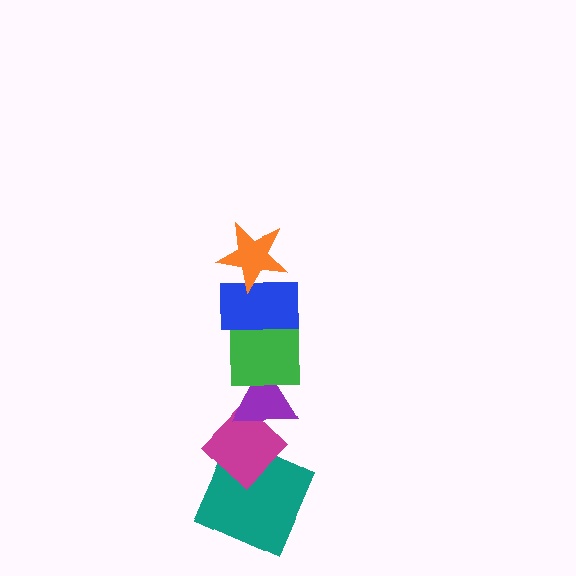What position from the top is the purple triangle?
The purple triangle is 4th from the top.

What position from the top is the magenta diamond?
The magenta diamond is 5th from the top.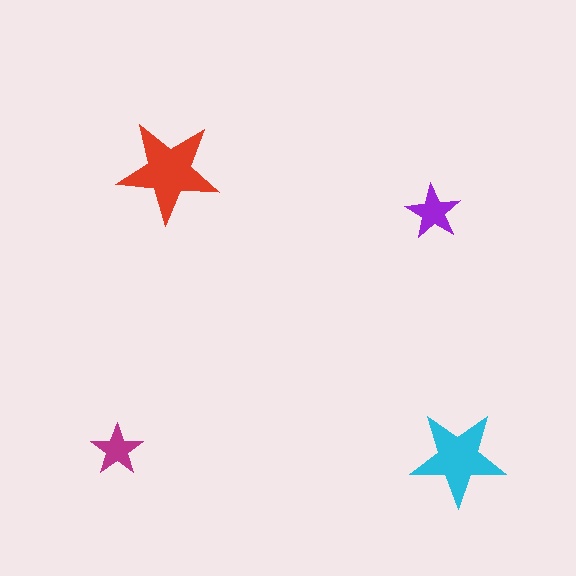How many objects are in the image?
There are 4 objects in the image.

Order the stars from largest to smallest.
the red one, the cyan one, the purple one, the magenta one.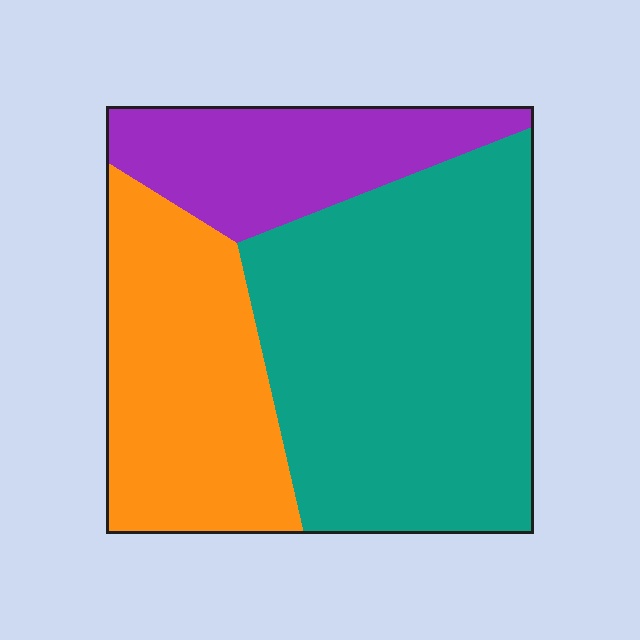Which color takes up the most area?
Teal, at roughly 50%.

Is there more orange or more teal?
Teal.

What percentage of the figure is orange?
Orange covers around 30% of the figure.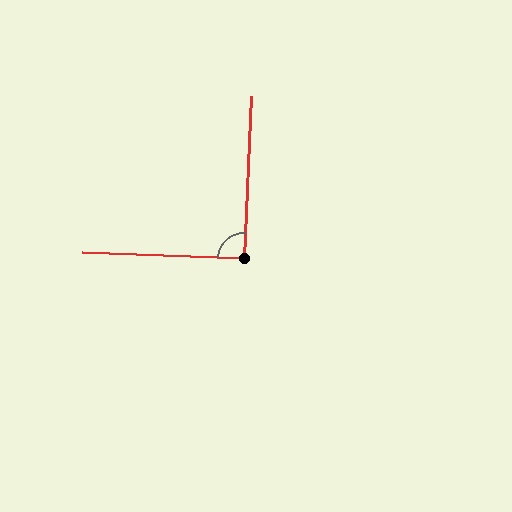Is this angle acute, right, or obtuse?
It is approximately a right angle.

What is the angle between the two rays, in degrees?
Approximately 90 degrees.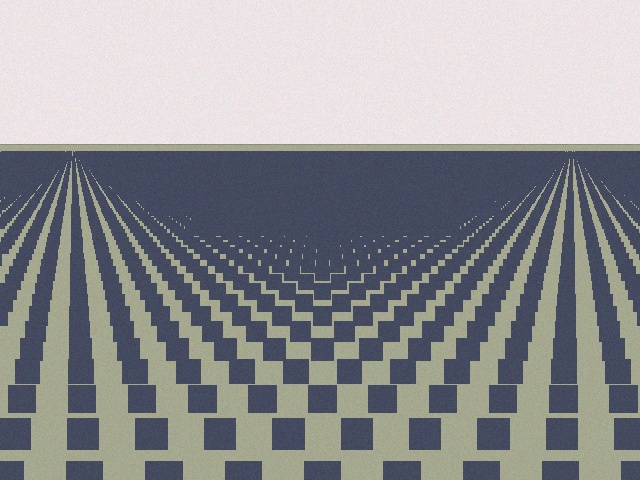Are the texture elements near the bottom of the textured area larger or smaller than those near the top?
Larger. Near the bottom, elements are closer to the viewer and appear at a bigger on-screen size.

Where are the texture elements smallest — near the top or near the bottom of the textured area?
Near the top.